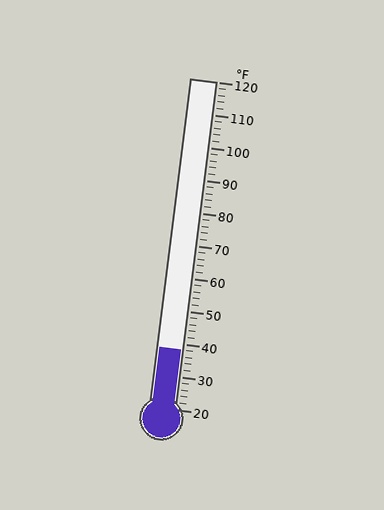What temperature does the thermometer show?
The thermometer shows approximately 38°F.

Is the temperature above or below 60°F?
The temperature is below 60°F.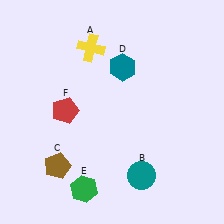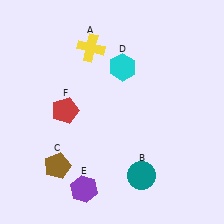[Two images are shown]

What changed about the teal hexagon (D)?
In Image 1, D is teal. In Image 2, it changed to cyan.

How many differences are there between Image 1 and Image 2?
There are 2 differences between the two images.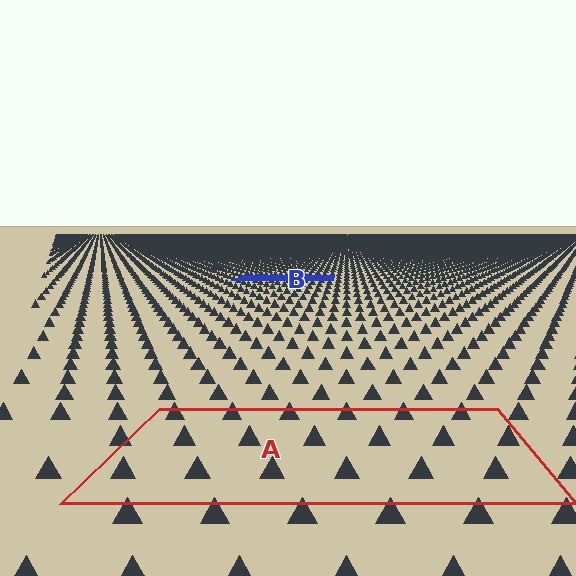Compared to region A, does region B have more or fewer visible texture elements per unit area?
Region B has more texture elements per unit area — they are packed more densely because it is farther away.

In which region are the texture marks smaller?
The texture marks are smaller in region B, because it is farther away.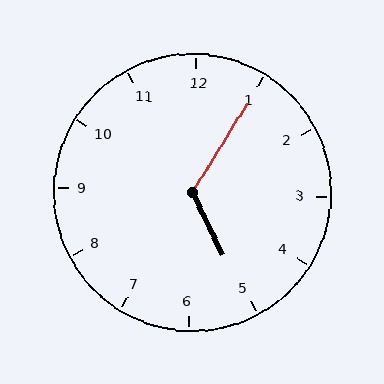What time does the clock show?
5:05.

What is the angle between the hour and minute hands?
Approximately 122 degrees.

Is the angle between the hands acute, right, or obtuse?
It is obtuse.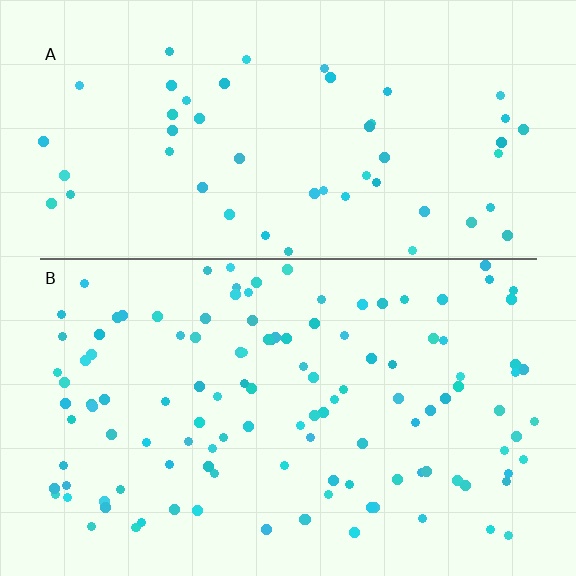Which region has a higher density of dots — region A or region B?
B (the bottom).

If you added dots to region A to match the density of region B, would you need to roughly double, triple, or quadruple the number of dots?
Approximately double.